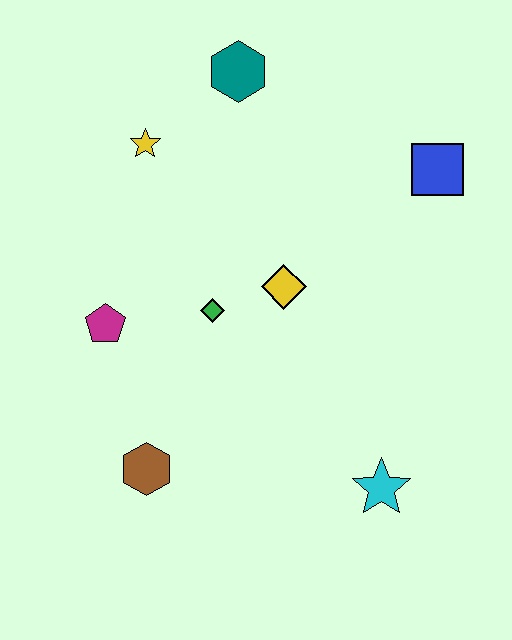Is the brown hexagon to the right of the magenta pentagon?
Yes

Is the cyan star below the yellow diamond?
Yes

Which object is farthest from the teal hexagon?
The cyan star is farthest from the teal hexagon.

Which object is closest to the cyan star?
The yellow diamond is closest to the cyan star.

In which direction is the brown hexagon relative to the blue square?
The brown hexagon is below the blue square.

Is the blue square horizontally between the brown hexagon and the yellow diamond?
No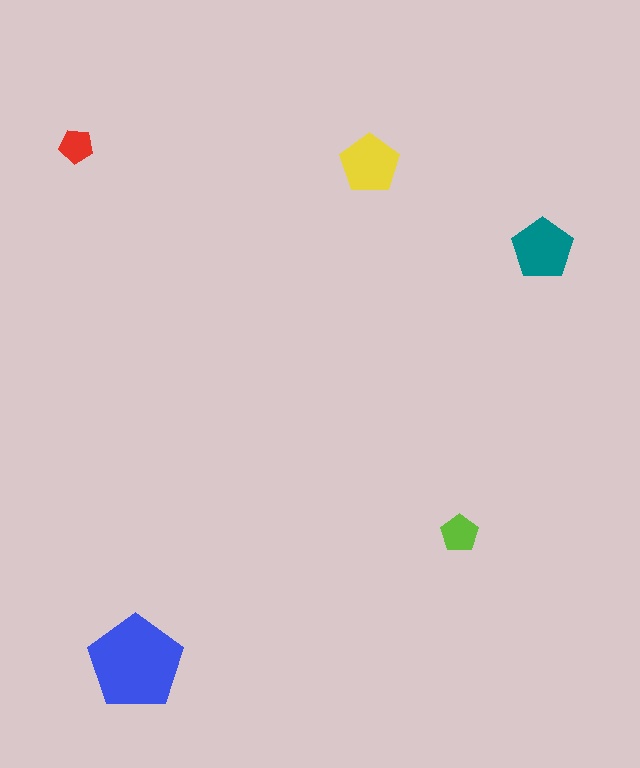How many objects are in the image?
There are 5 objects in the image.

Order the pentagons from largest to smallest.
the blue one, the teal one, the yellow one, the lime one, the red one.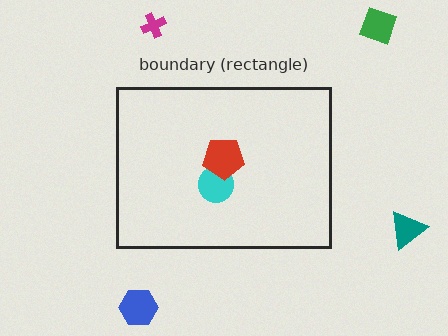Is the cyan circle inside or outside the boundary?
Inside.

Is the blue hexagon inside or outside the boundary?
Outside.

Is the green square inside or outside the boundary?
Outside.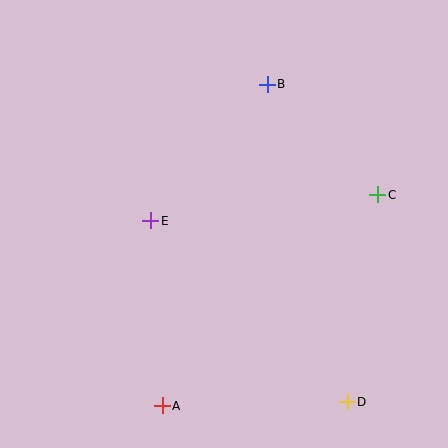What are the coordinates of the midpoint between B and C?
The midpoint between B and C is at (322, 140).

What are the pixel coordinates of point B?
Point B is at (267, 84).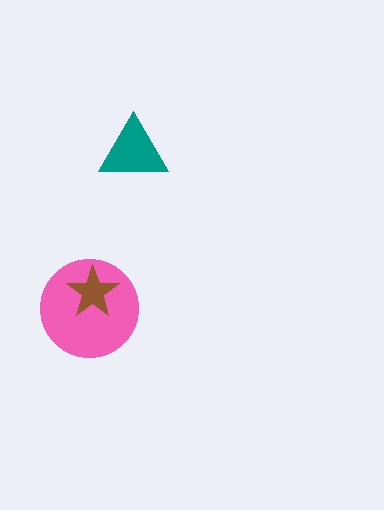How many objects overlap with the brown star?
1 object overlaps with the brown star.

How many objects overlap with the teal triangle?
0 objects overlap with the teal triangle.